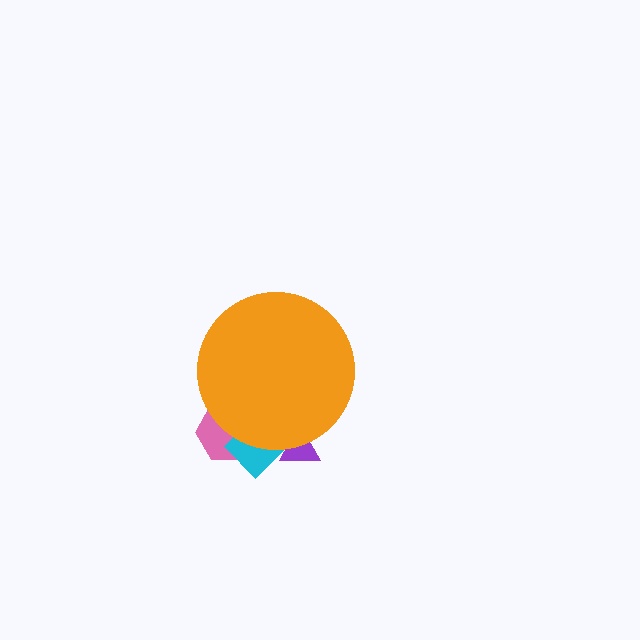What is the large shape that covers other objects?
An orange circle.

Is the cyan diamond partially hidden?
Yes, the cyan diamond is partially hidden behind the orange circle.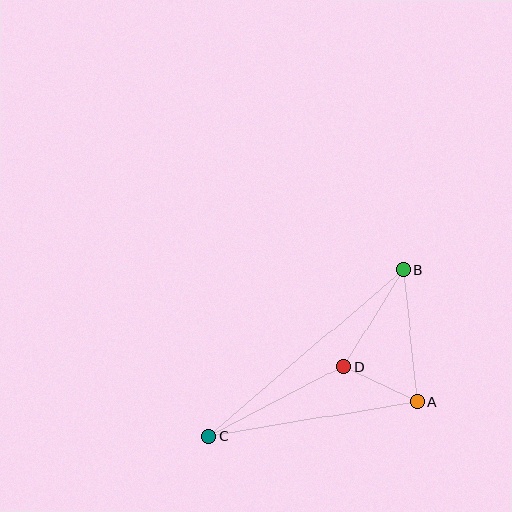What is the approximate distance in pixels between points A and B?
The distance between A and B is approximately 133 pixels.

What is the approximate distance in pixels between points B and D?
The distance between B and D is approximately 113 pixels.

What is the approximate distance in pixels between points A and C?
The distance between A and C is approximately 212 pixels.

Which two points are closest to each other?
Points A and D are closest to each other.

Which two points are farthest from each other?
Points B and C are farthest from each other.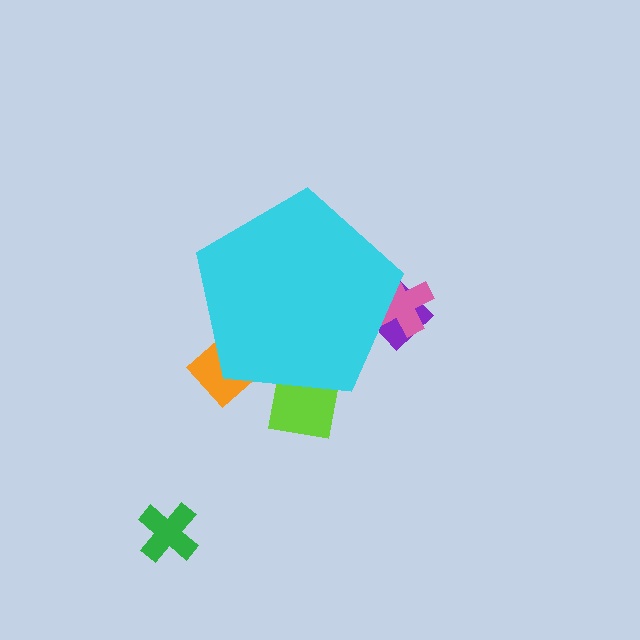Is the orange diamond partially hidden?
Yes, the orange diamond is partially hidden behind the cyan pentagon.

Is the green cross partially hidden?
No, the green cross is fully visible.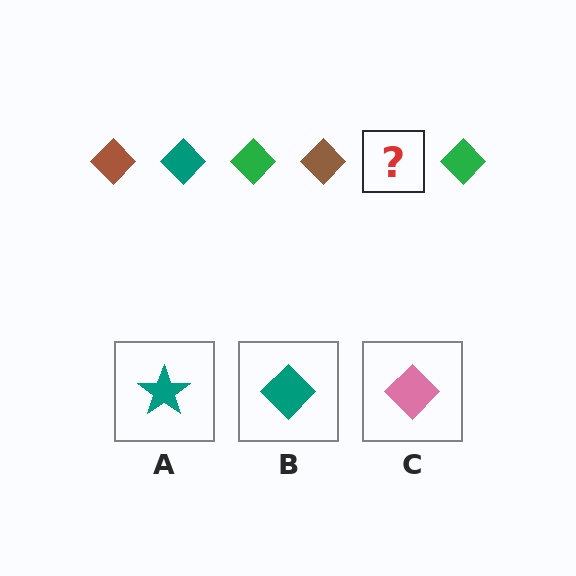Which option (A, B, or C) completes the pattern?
B.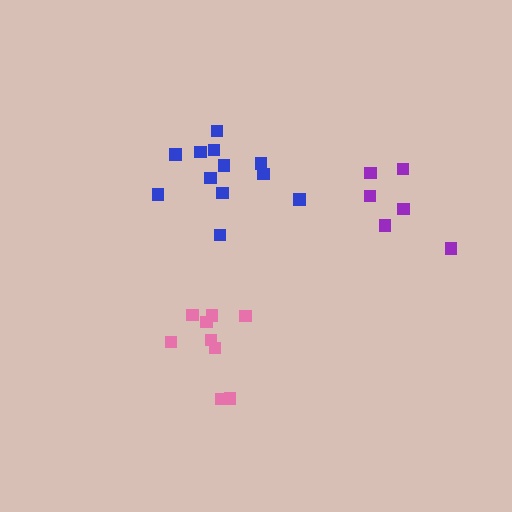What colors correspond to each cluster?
The clusters are colored: blue, purple, pink.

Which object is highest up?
The blue cluster is topmost.